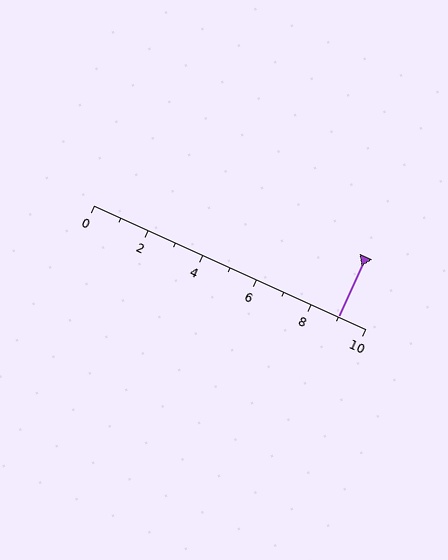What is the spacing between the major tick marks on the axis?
The major ticks are spaced 2 apart.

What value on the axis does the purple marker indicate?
The marker indicates approximately 9.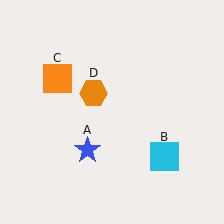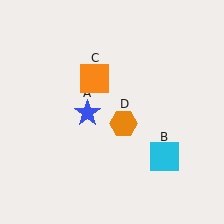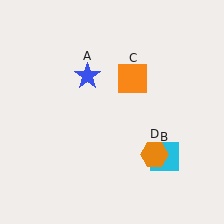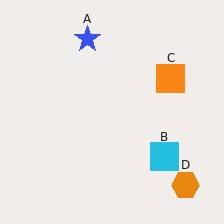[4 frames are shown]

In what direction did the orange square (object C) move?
The orange square (object C) moved right.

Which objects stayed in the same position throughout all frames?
Cyan square (object B) remained stationary.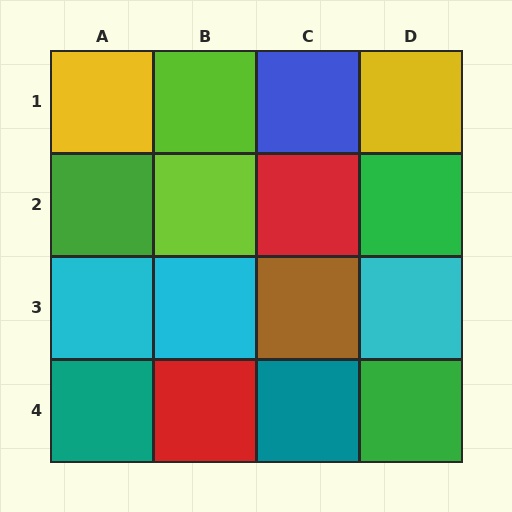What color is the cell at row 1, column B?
Lime.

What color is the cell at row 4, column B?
Red.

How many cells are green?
3 cells are green.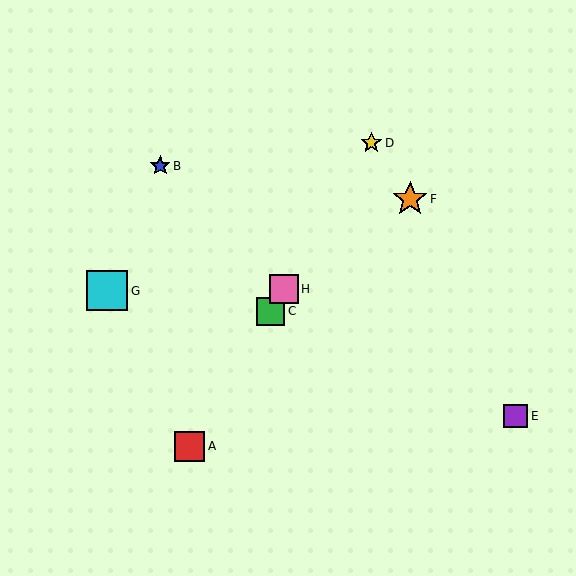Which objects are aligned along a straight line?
Objects A, C, D, H are aligned along a straight line.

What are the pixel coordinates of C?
Object C is at (270, 311).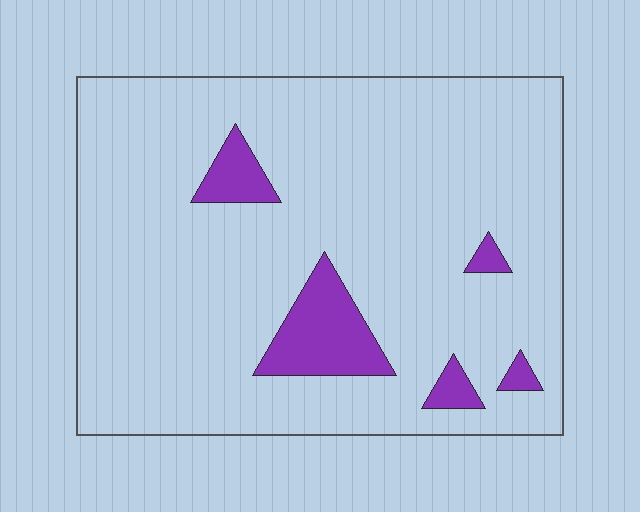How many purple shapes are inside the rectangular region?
5.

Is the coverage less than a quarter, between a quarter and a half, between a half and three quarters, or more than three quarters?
Less than a quarter.